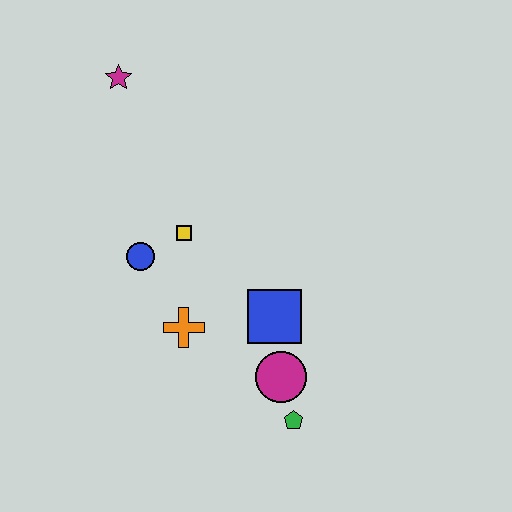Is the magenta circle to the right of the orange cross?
Yes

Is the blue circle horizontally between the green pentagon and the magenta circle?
No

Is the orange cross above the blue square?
No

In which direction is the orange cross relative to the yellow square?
The orange cross is below the yellow square.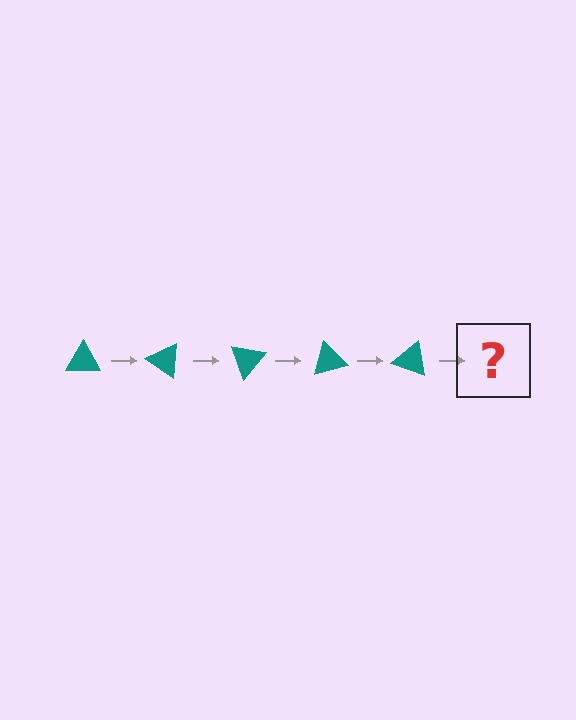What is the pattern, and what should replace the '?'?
The pattern is that the triangle rotates 35 degrees each step. The '?' should be a teal triangle rotated 175 degrees.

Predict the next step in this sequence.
The next step is a teal triangle rotated 175 degrees.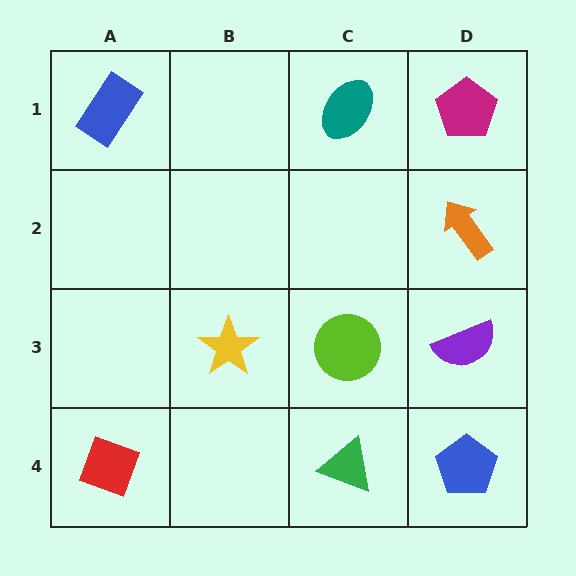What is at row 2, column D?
An orange arrow.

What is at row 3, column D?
A purple semicircle.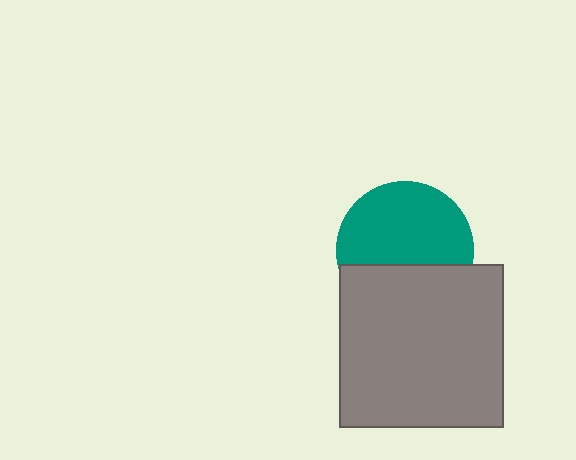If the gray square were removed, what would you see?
You would see the complete teal circle.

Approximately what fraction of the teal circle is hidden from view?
Roughly 38% of the teal circle is hidden behind the gray square.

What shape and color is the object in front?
The object in front is a gray square.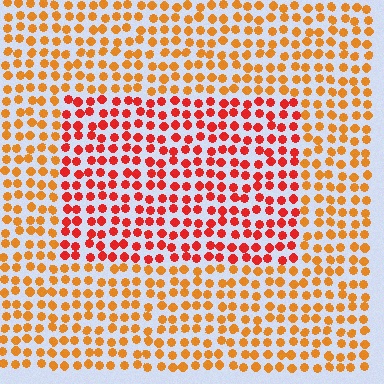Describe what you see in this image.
The image is filled with small orange elements in a uniform arrangement. A rectangle-shaped region is visible where the elements are tinted to a slightly different hue, forming a subtle color boundary.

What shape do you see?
I see a rectangle.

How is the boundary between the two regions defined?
The boundary is defined purely by a slight shift in hue (about 32 degrees). Spacing, size, and orientation are identical on both sides.